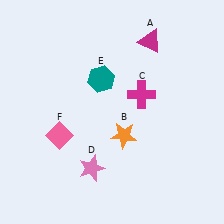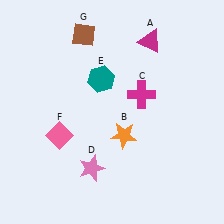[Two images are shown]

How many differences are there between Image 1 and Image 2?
There is 1 difference between the two images.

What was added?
A brown diamond (G) was added in Image 2.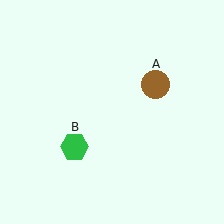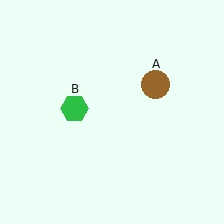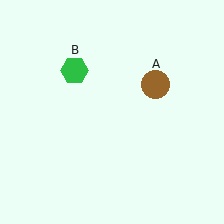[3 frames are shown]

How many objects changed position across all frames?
1 object changed position: green hexagon (object B).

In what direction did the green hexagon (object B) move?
The green hexagon (object B) moved up.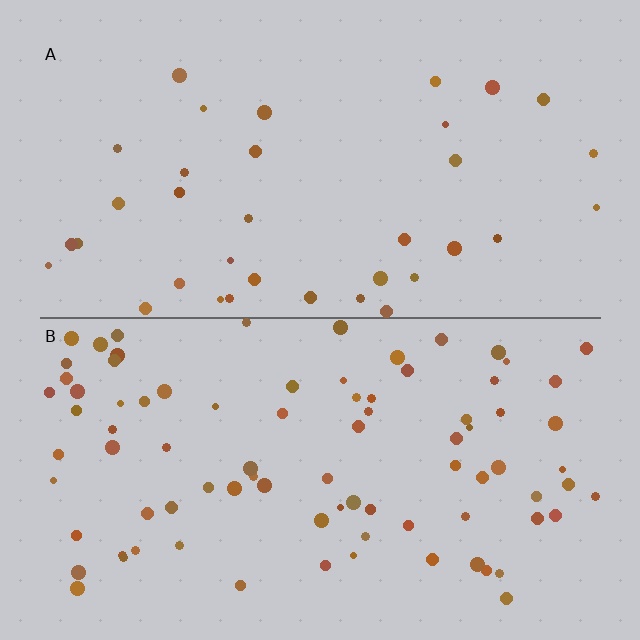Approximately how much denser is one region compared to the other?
Approximately 2.4× — region B over region A.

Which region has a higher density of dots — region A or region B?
B (the bottom).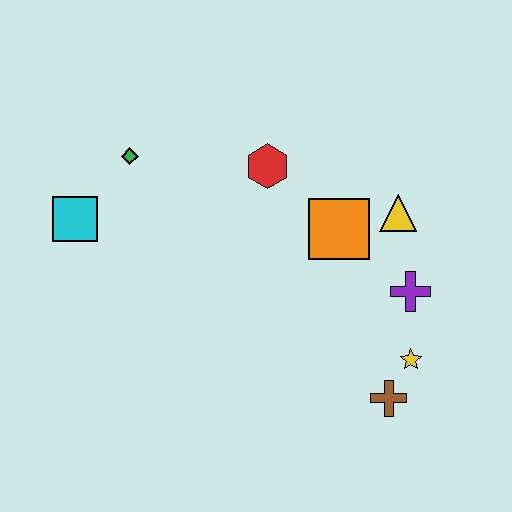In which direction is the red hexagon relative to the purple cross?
The red hexagon is to the left of the purple cross.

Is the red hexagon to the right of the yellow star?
No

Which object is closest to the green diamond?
The cyan square is closest to the green diamond.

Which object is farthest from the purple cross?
The cyan square is farthest from the purple cross.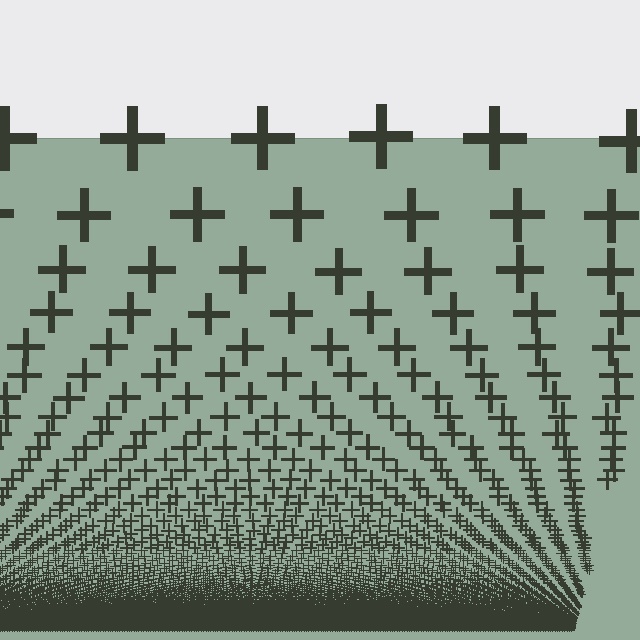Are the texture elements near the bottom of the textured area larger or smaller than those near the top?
Smaller. The gradient is inverted — elements near the bottom are smaller and denser.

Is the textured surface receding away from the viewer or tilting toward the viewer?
The surface appears to tilt toward the viewer. Texture elements get larger and sparser toward the top.